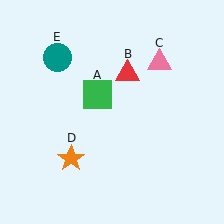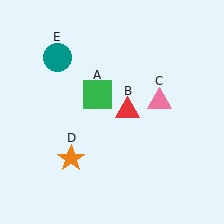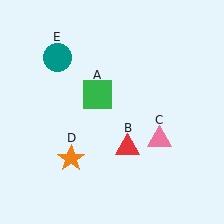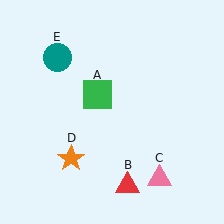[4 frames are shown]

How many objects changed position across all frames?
2 objects changed position: red triangle (object B), pink triangle (object C).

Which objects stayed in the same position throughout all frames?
Green square (object A) and orange star (object D) and teal circle (object E) remained stationary.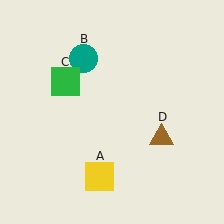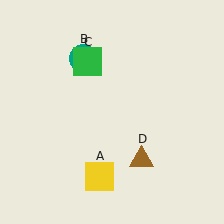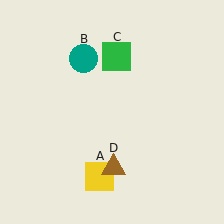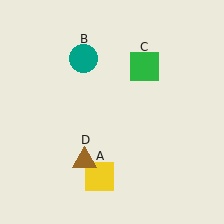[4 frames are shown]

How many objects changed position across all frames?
2 objects changed position: green square (object C), brown triangle (object D).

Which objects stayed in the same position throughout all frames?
Yellow square (object A) and teal circle (object B) remained stationary.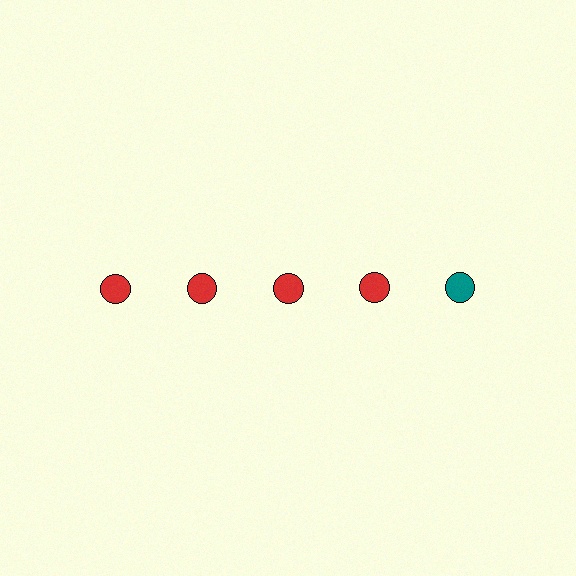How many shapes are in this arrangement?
There are 5 shapes arranged in a grid pattern.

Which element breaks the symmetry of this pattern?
The teal circle in the top row, rightmost column breaks the symmetry. All other shapes are red circles.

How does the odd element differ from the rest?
It has a different color: teal instead of red.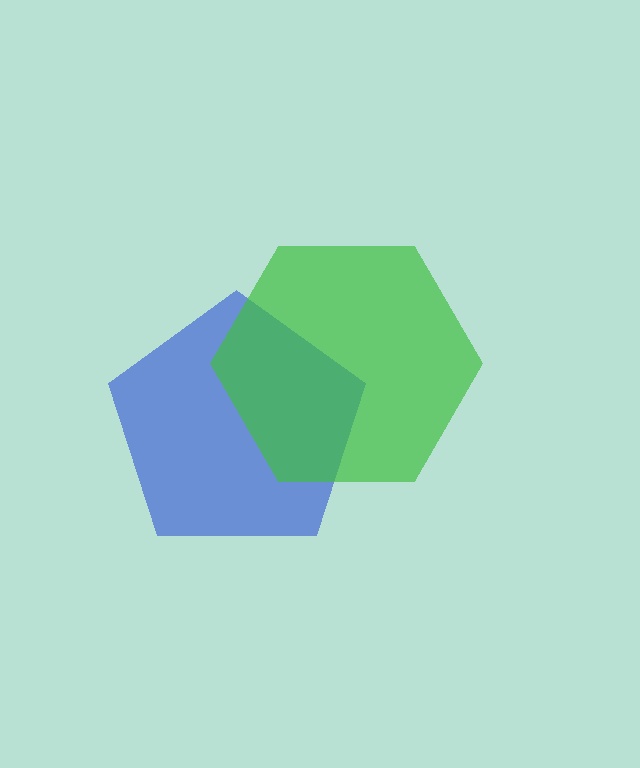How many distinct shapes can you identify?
There are 2 distinct shapes: a blue pentagon, a green hexagon.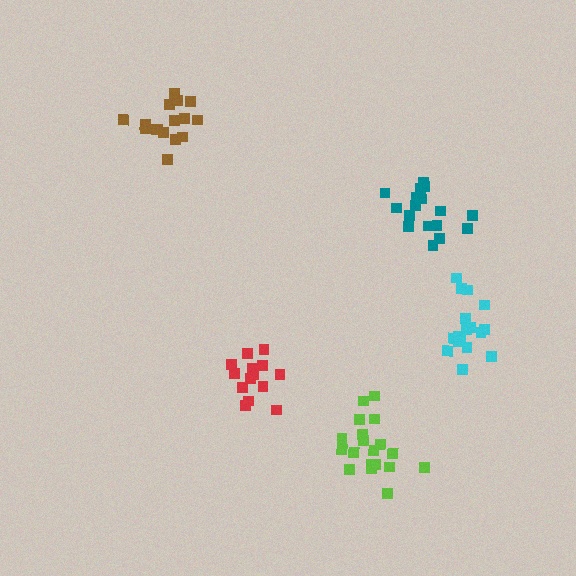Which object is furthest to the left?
The brown cluster is leftmost.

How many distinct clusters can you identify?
There are 5 distinct clusters.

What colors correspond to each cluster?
The clusters are colored: red, teal, cyan, brown, lime.